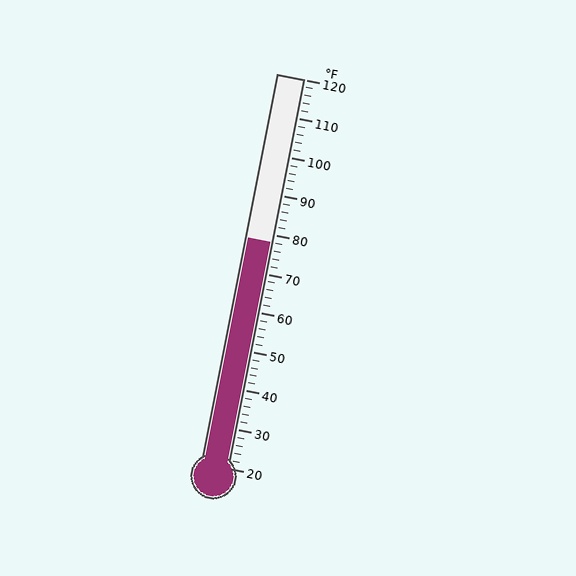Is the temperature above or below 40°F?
The temperature is above 40°F.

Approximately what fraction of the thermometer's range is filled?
The thermometer is filled to approximately 60% of its range.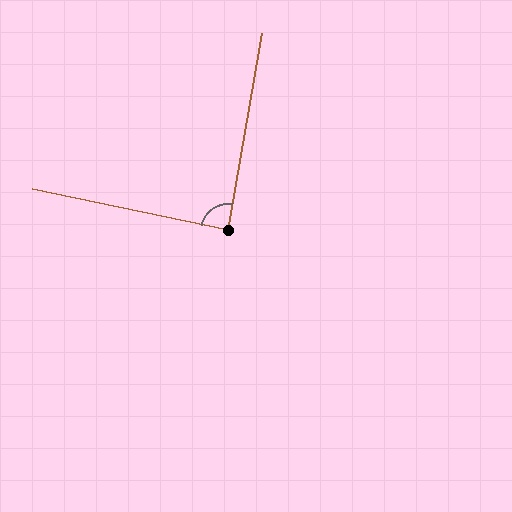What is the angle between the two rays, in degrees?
Approximately 88 degrees.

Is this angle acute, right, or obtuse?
It is approximately a right angle.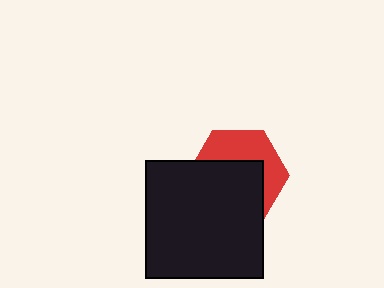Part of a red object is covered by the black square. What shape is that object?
It is a hexagon.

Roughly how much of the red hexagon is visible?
A small part of it is visible (roughly 43%).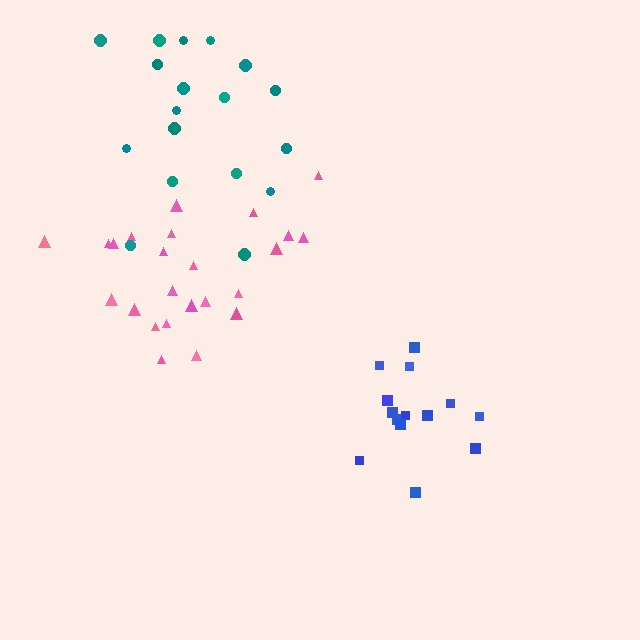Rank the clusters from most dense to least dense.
blue, pink, teal.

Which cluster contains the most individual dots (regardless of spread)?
Pink (24).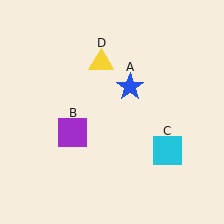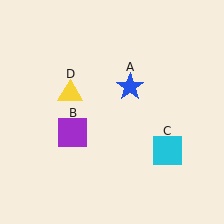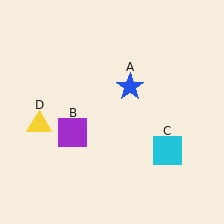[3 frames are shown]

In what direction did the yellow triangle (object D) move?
The yellow triangle (object D) moved down and to the left.